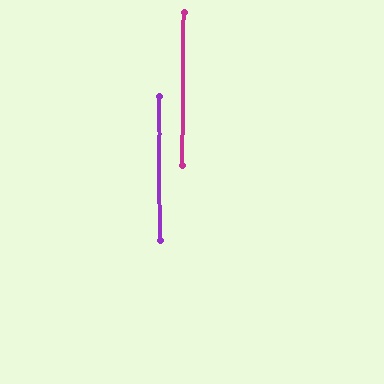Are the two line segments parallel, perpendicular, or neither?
Parallel — their directions differ by only 0.7°.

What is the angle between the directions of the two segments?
Approximately 1 degree.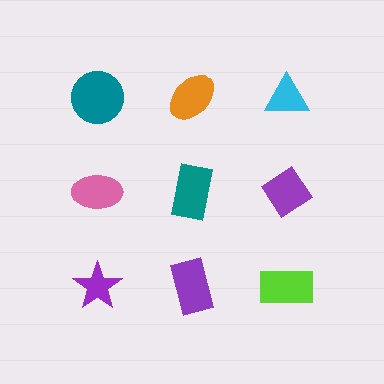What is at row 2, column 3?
A purple diamond.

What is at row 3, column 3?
A lime rectangle.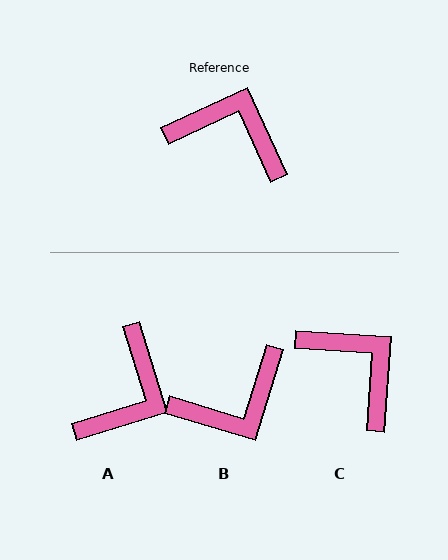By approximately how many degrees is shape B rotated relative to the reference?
Approximately 131 degrees clockwise.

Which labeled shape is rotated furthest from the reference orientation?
B, about 131 degrees away.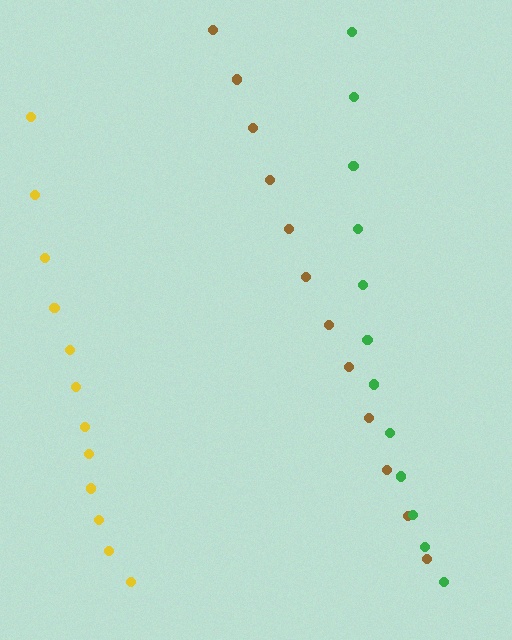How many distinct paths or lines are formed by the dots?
There are 3 distinct paths.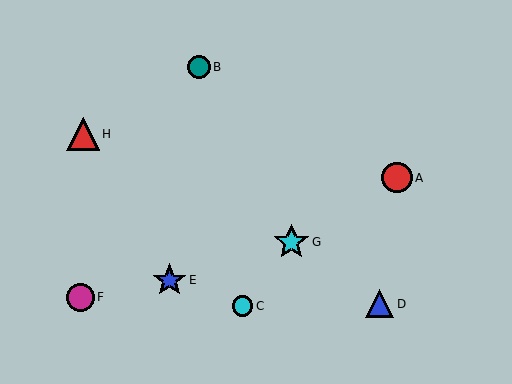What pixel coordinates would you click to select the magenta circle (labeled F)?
Click at (80, 297) to select the magenta circle F.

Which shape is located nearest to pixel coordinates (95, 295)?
The magenta circle (labeled F) at (80, 297) is nearest to that location.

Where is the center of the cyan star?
The center of the cyan star is at (291, 242).